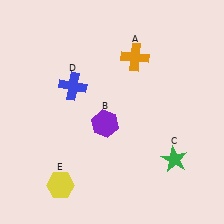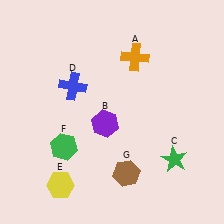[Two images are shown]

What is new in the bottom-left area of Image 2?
A green hexagon (F) was added in the bottom-left area of Image 2.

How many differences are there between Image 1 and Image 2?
There are 2 differences between the two images.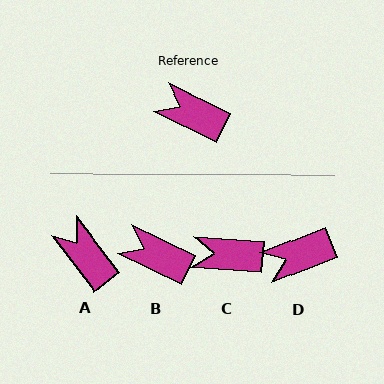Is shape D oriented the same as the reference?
No, it is off by about 48 degrees.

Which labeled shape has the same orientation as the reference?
B.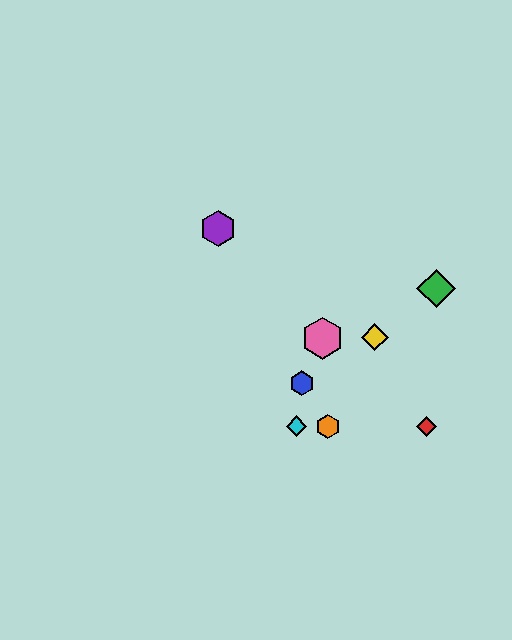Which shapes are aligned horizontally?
The red diamond, the orange hexagon, the cyan diamond are aligned horizontally.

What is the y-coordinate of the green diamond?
The green diamond is at y≈288.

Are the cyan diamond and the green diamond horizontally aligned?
No, the cyan diamond is at y≈426 and the green diamond is at y≈288.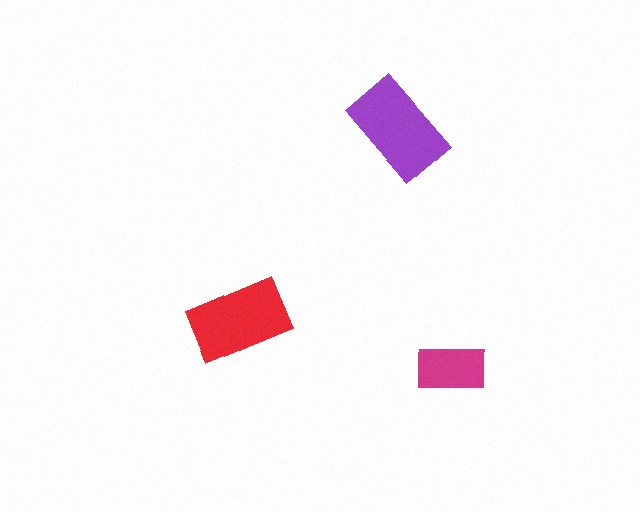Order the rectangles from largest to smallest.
the purple one, the red one, the magenta one.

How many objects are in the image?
There are 3 objects in the image.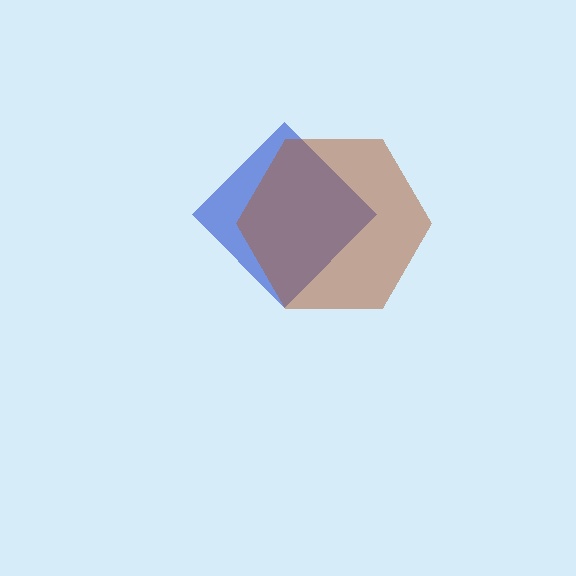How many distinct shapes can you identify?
There are 2 distinct shapes: a blue diamond, a brown hexagon.